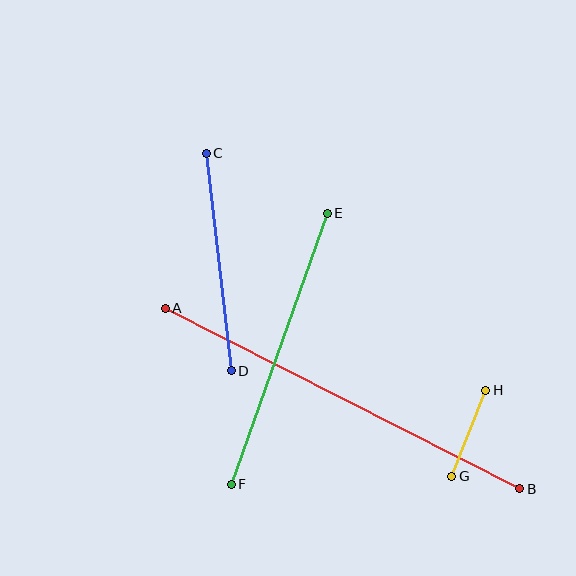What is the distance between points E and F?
The distance is approximately 288 pixels.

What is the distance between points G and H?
The distance is approximately 93 pixels.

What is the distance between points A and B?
The distance is approximately 398 pixels.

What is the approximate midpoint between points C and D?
The midpoint is at approximately (219, 262) pixels.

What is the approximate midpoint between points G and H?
The midpoint is at approximately (469, 433) pixels.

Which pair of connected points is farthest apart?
Points A and B are farthest apart.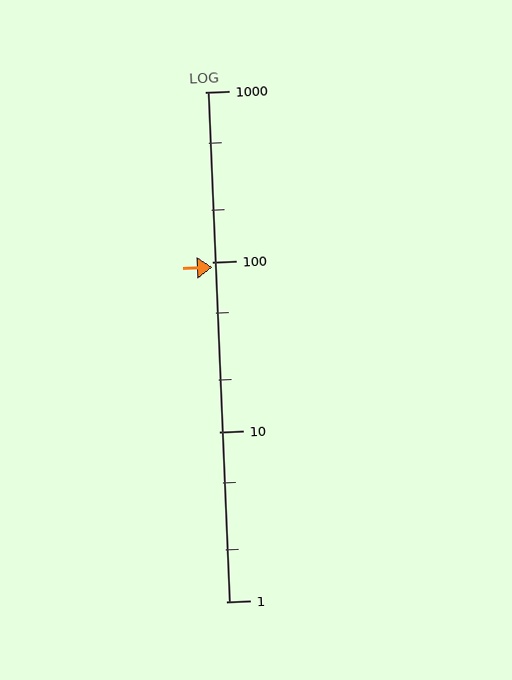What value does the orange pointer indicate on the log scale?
The pointer indicates approximately 93.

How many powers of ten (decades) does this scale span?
The scale spans 3 decades, from 1 to 1000.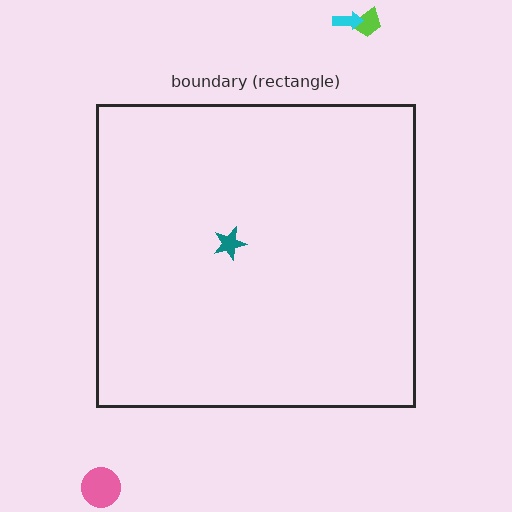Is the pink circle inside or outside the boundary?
Outside.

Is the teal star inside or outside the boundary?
Inside.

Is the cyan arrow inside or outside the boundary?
Outside.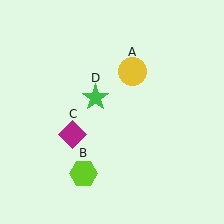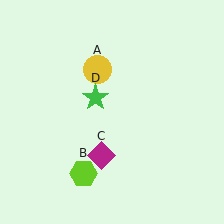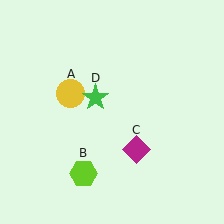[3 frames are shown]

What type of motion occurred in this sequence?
The yellow circle (object A), magenta diamond (object C) rotated counterclockwise around the center of the scene.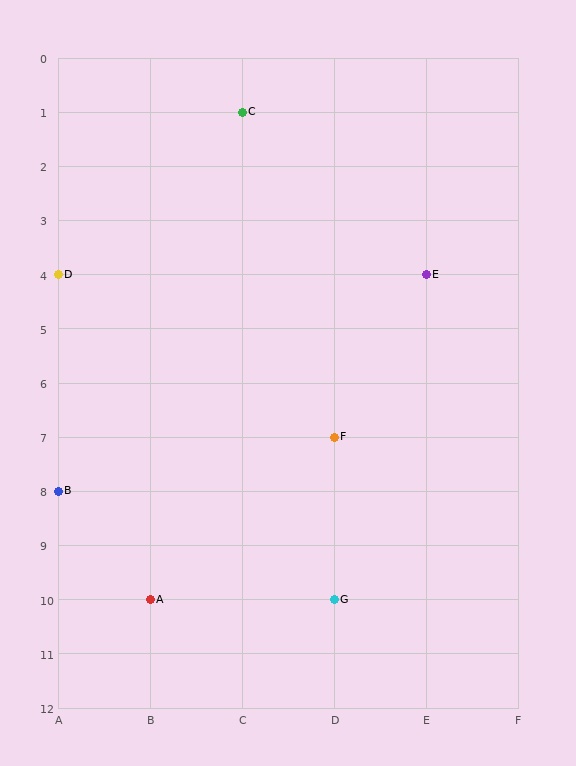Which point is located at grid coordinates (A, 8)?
Point B is at (A, 8).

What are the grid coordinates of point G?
Point G is at grid coordinates (D, 10).